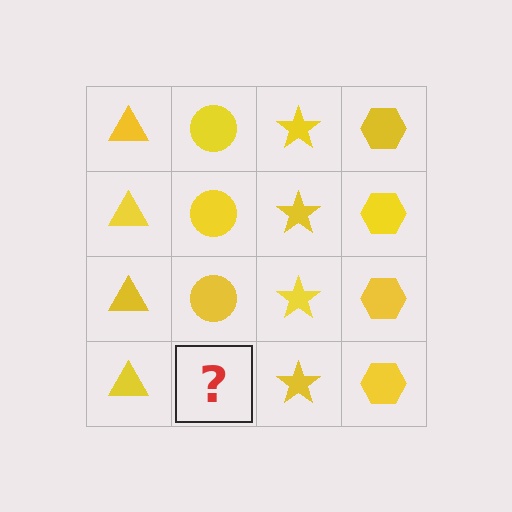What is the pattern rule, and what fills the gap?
The rule is that each column has a consistent shape. The gap should be filled with a yellow circle.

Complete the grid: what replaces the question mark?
The question mark should be replaced with a yellow circle.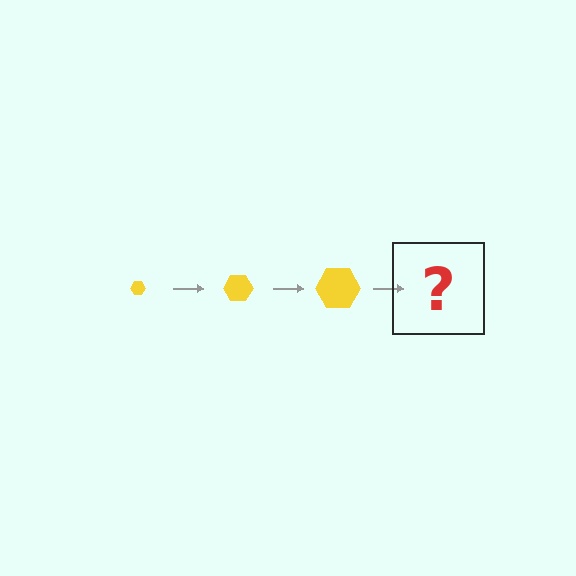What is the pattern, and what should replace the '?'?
The pattern is that the hexagon gets progressively larger each step. The '?' should be a yellow hexagon, larger than the previous one.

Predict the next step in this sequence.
The next step is a yellow hexagon, larger than the previous one.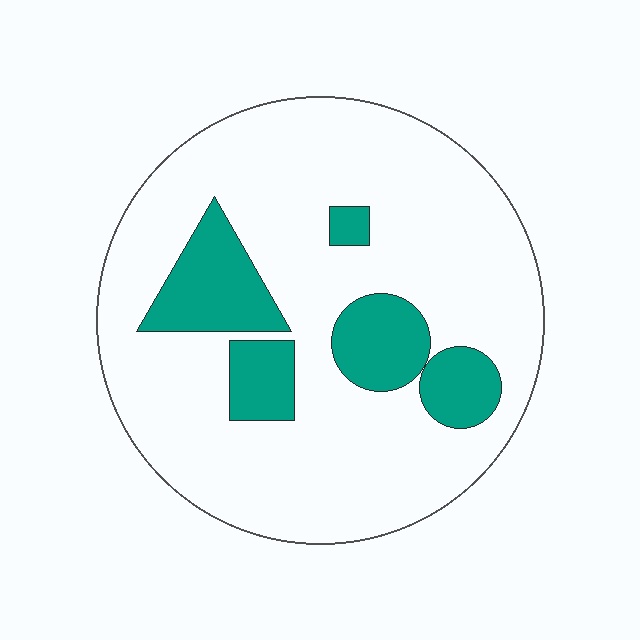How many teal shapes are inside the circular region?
5.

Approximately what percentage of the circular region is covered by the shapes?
Approximately 20%.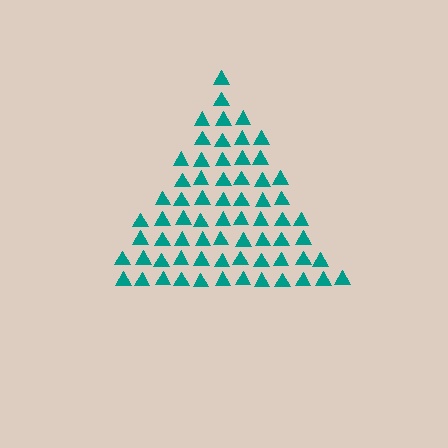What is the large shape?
The large shape is a triangle.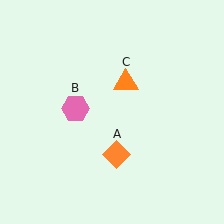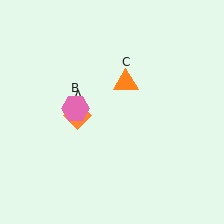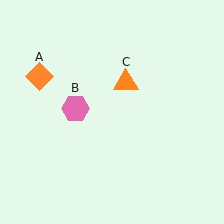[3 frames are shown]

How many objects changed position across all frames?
1 object changed position: orange diamond (object A).